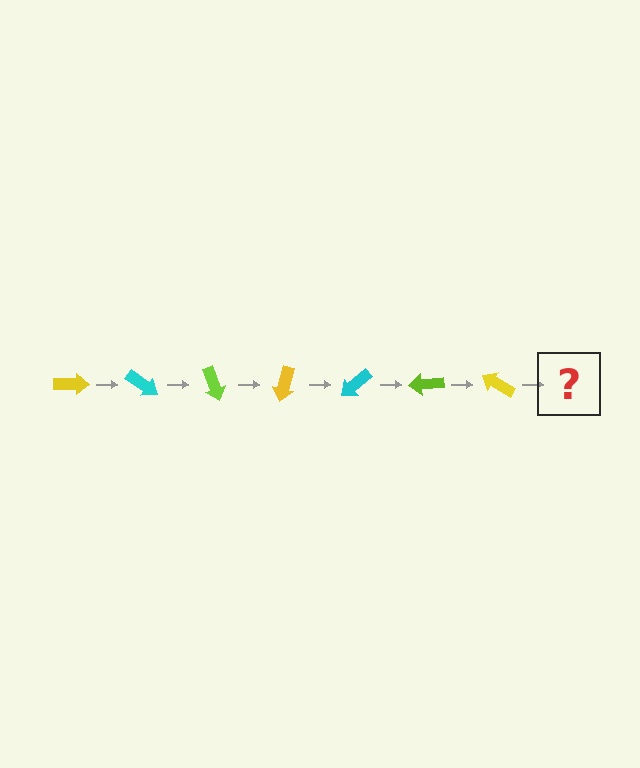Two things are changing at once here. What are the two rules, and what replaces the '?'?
The two rules are that it rotates 35 degrees each step and the color cycles through yellow, cyan, and lime. The '?' should be a cyan arrow, rotated 245 degrees from the start.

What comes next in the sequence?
The next element should be a cyan arrow, rotated 245 degrees from the start.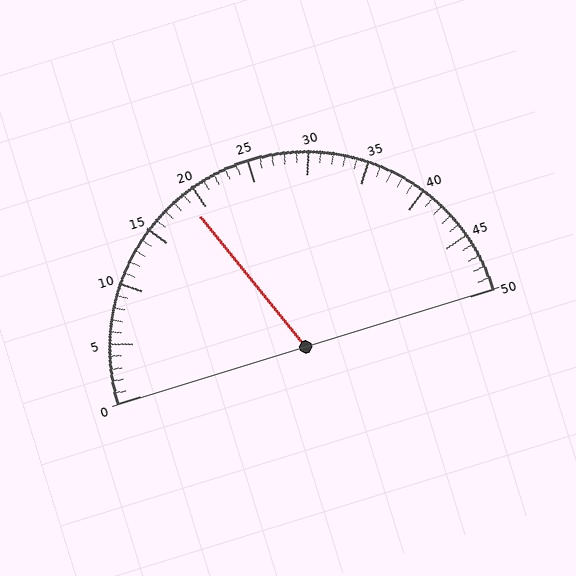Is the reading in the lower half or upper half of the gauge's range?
The reading is in the lower half of the range (0 to 50).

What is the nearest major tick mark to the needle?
The nearest major tick mark is 20.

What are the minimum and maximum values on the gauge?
The gauge ranges from 0 to 50.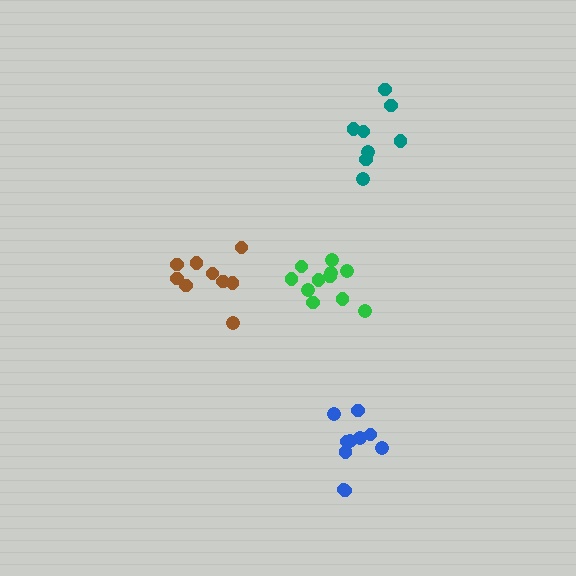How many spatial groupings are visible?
There are 4 spatial groupings.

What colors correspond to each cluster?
The clusters are colored: teal, brown, blue, green.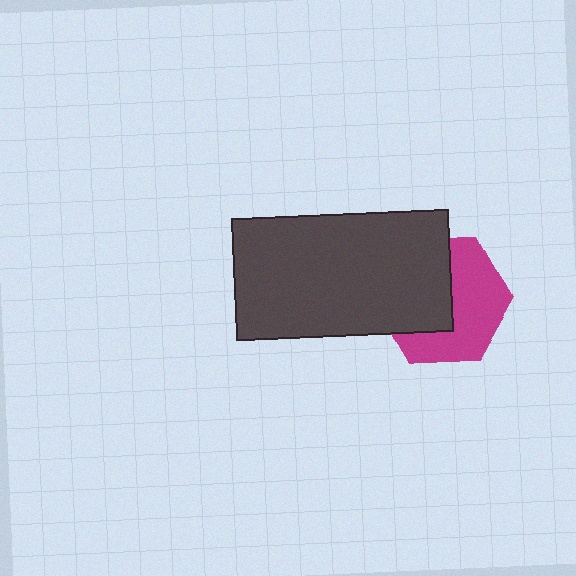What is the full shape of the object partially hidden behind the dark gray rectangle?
The partially hidden object is a magenta hexagon.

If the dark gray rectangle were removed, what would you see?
You would see the complete magenta hexagon.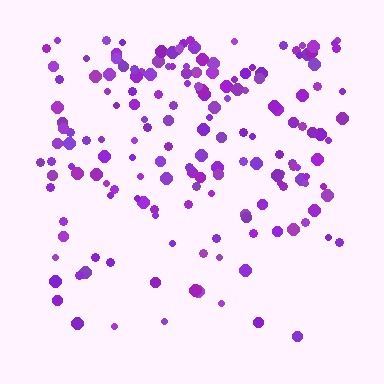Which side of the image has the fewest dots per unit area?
The bottom.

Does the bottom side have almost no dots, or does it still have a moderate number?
Still a moderate number, just noticeably fewer than the top.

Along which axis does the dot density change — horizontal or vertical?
Vertical.